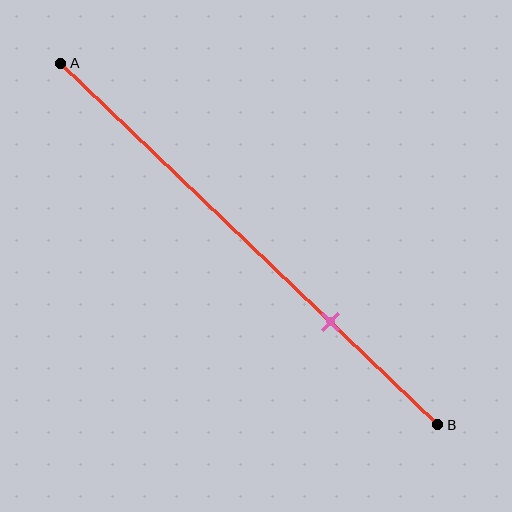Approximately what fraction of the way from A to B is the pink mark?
The pink mark is approximately 70% of the way from A to B.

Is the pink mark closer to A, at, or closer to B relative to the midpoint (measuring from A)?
The pink mark is closer to point B than the midpoint of segment AB.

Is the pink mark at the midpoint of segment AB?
No, the mark is at about 70% from A, not at the 50% midpoint.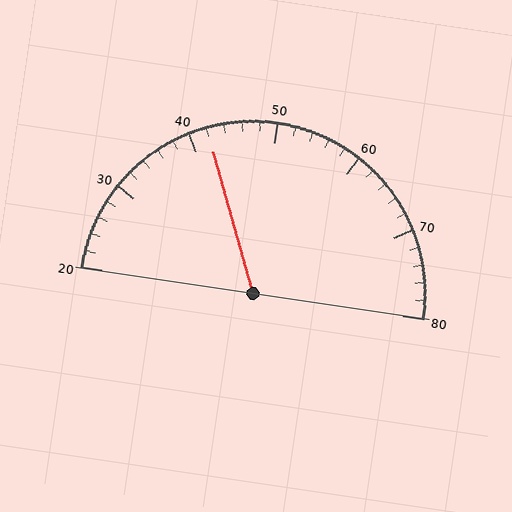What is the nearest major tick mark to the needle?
The nearest major tick mark is 40.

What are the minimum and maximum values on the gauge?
The gauge ranges from 20 to 80.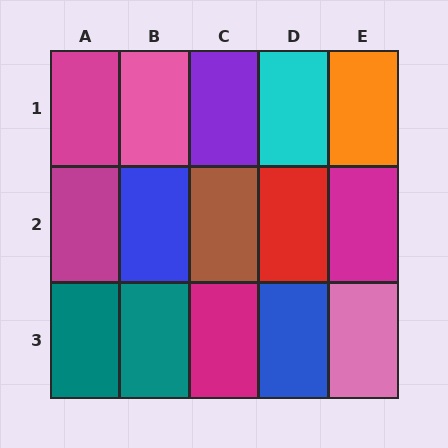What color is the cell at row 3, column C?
Magenta.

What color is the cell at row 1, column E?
Orange.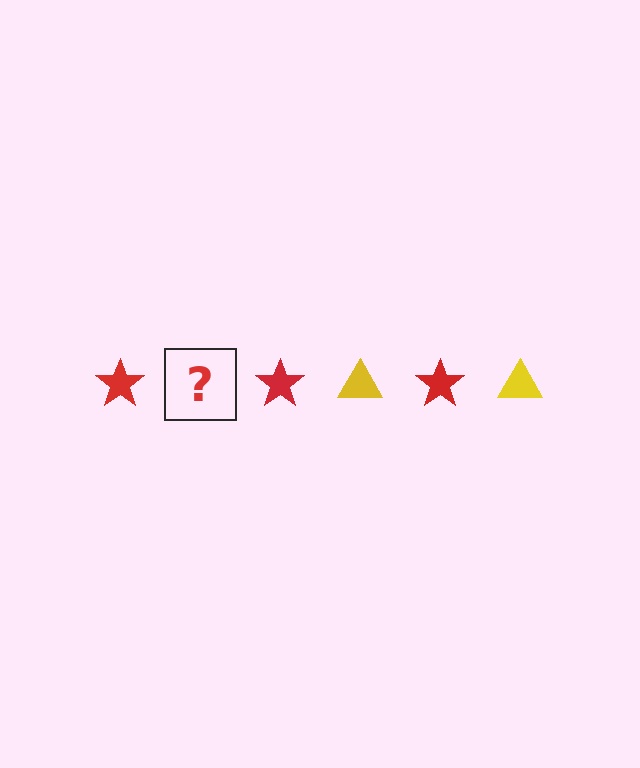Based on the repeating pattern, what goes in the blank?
The blank should be a yellow triangle.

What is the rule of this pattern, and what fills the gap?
The rule is that the pattern alternates between red star and yellow triangle. The gap should be filled with a yellow triangle.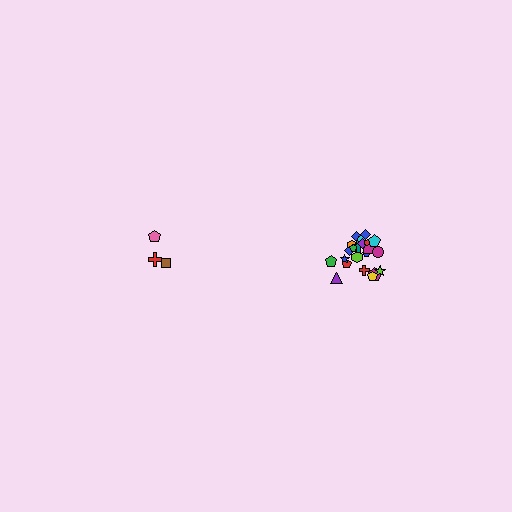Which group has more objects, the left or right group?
The right group.